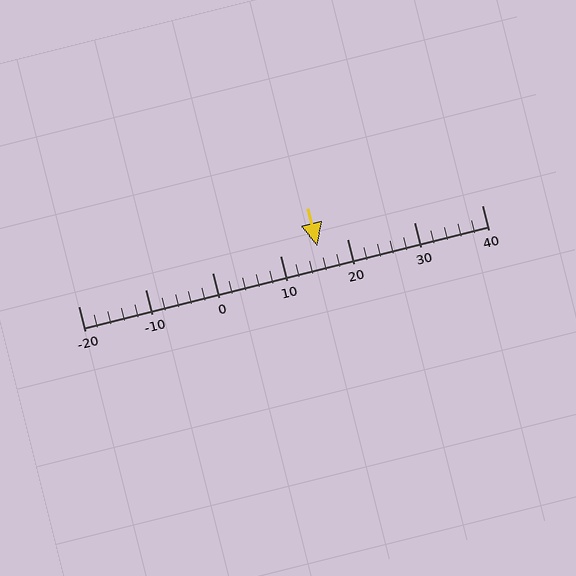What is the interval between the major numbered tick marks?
The major tick marks are spaced 10 units apart.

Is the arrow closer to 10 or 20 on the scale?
The arrow is closer to 20.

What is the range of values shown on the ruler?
The ruler shows values from -20 to 40.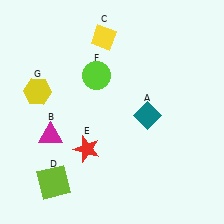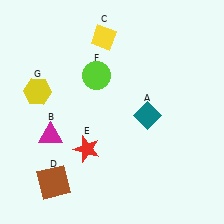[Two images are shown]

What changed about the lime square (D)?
In Image 1, D is lime. In Image 2, it changed to brown.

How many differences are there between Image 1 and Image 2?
There is 1 difference between the two images.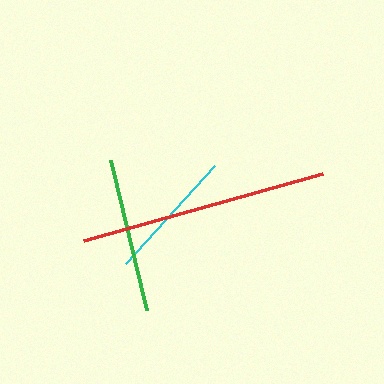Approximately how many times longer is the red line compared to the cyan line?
The red line is approximately 1.9 times the length of the cyan line.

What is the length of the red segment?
The red segment is approximately 248 pixels long.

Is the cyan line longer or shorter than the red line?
The red line is longer than the cyan line.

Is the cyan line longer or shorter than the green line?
The green line is longer than the cyan line.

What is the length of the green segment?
The green segment is approximately 154 pixels long.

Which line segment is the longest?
The red line is the longest at approximately 248 pixels.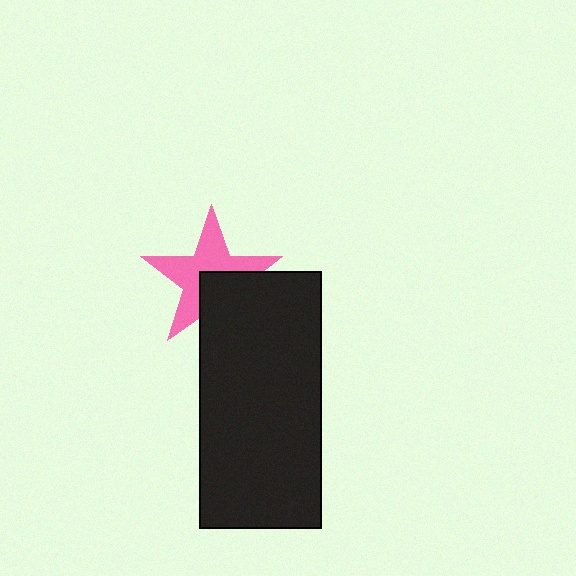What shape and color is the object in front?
The object in front is a black rectangle.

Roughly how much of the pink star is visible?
About half of it is visible (roughly 64%).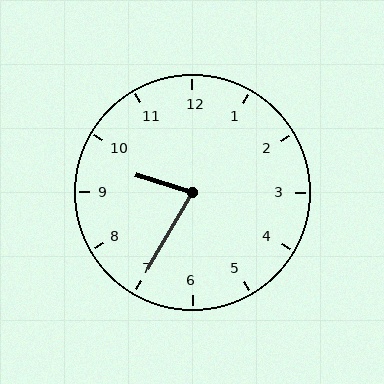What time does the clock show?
9:35.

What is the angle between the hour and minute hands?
Approximately 78 degrees.